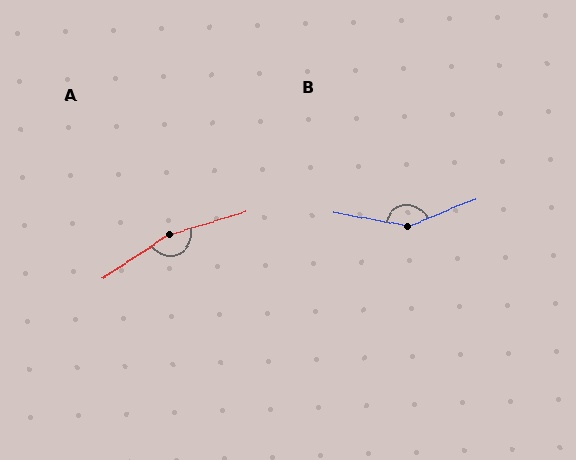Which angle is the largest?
A, at approximately 164 degrees.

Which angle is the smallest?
B, at approximately 148 degrees.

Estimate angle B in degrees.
Approximately 148 degrees.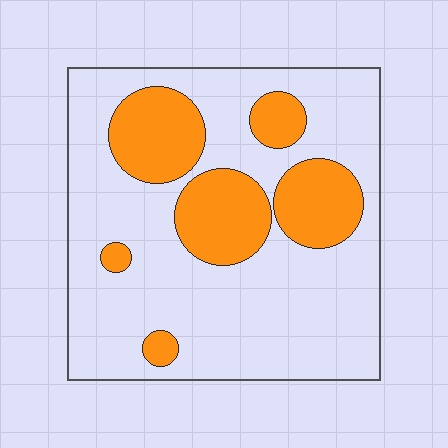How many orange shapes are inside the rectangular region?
6.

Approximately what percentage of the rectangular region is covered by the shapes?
Approximately 25%.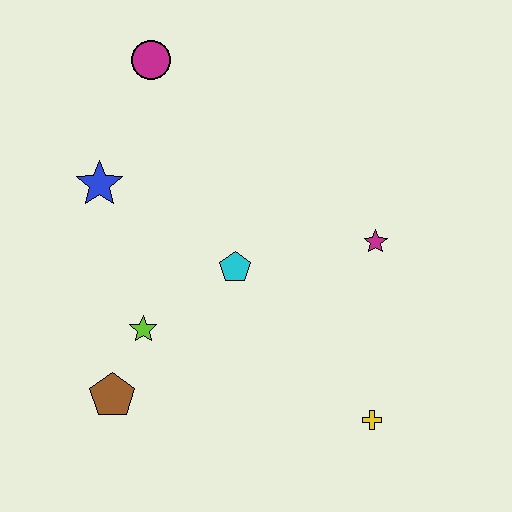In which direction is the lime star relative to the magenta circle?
The lime star is below the magenta circle.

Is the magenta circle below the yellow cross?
No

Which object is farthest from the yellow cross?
The magenta circle is farthest from the yellow cross.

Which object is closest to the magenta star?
The cyan pentagon is closest to the magenta star.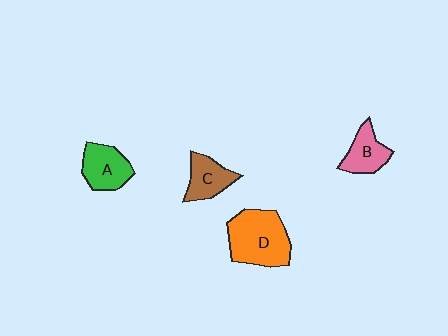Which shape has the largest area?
Shape D (orange).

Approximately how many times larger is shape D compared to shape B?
Approximately 1.9 times.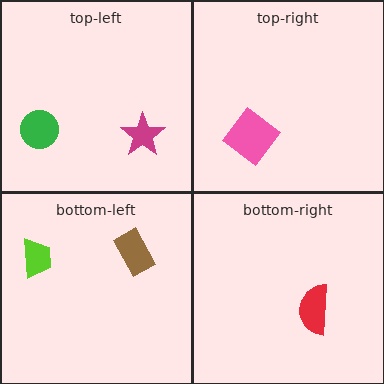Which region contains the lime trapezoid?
The bottom-left region.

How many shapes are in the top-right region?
1.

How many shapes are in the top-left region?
2.